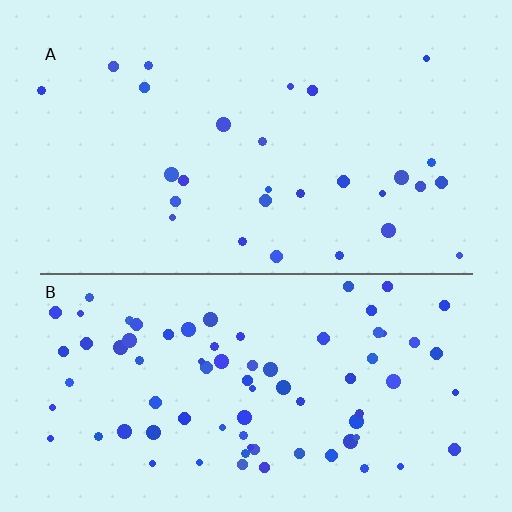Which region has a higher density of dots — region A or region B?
B (the bottom).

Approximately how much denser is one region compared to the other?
Approximately 2.8× — region B over region A.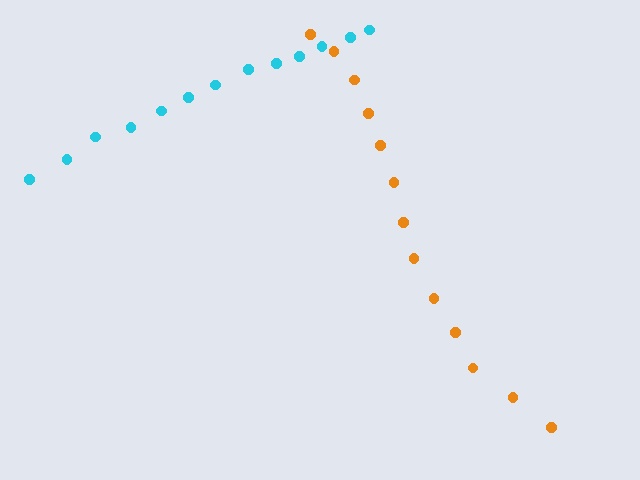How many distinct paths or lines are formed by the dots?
There are 2 distinct paths.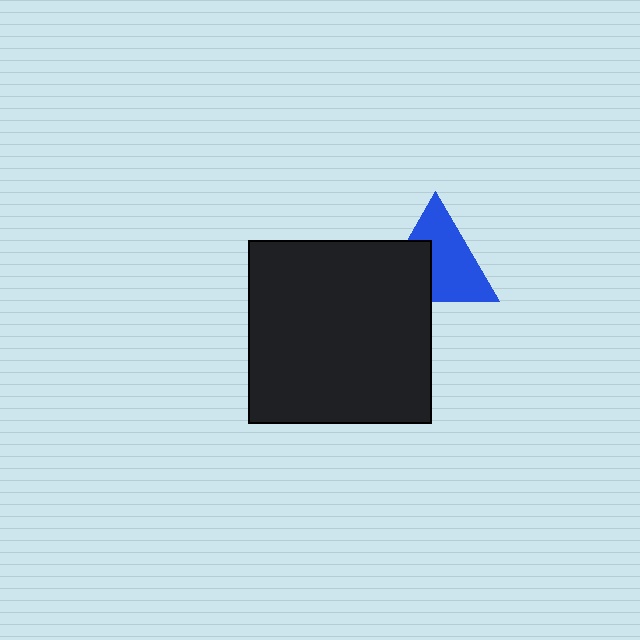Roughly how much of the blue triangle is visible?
About half of it is visible (roughly 64%).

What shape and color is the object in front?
The object in front is a black square.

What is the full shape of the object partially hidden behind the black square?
The partially hidden object is a blue triangle.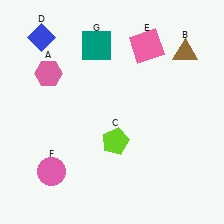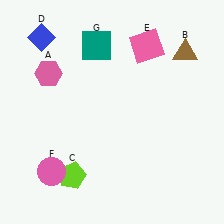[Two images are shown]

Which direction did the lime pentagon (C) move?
The lime pentagon (C) moved left.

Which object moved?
The lime pentagon (C) moved left.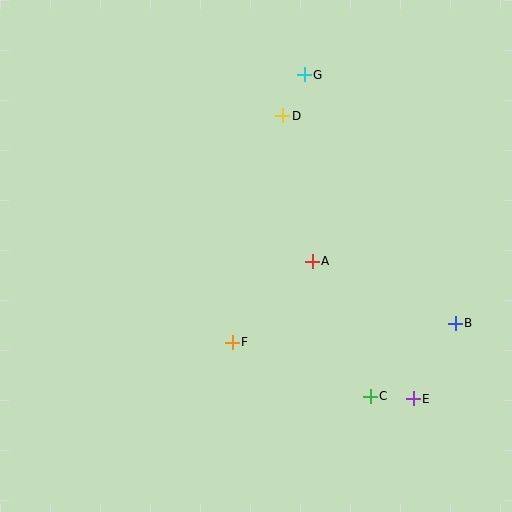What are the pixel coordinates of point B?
Point B is at (455, 323).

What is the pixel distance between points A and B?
The distance between A and B is 156 pixels.